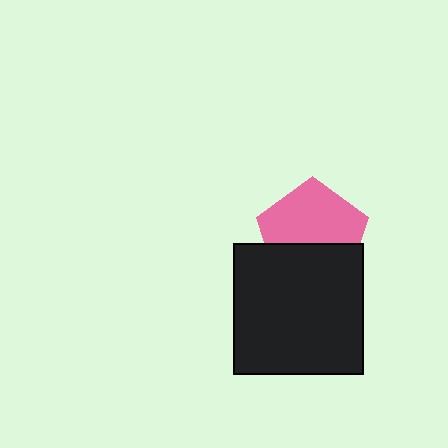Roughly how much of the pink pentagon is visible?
About half of it is visible (roughly 60%).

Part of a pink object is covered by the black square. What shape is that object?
It is a pentagon.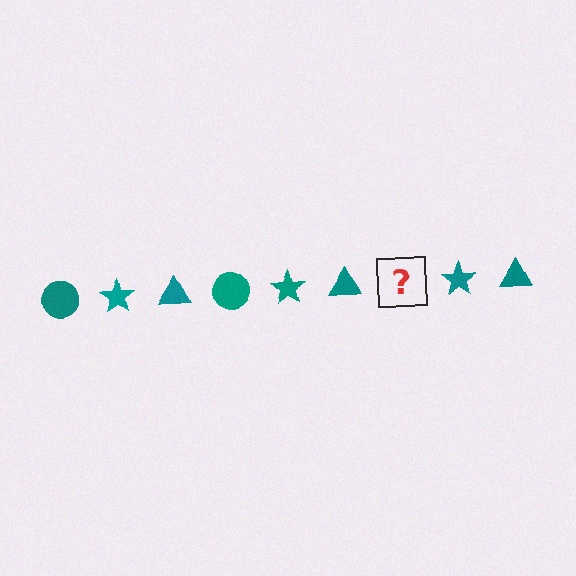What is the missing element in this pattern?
The missing element is a teal circle.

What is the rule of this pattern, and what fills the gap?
The rule is that the pattern cycles through circle, star, triangle shapes in teal. The gap should be filled with a teal circle.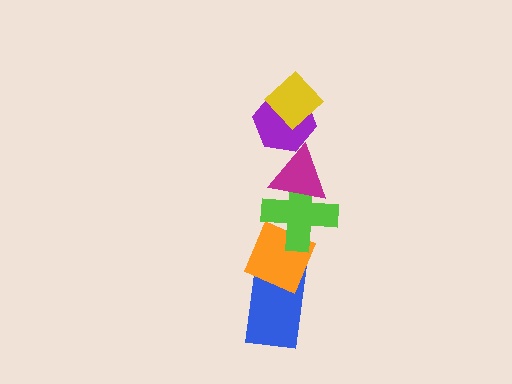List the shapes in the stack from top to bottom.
From top to bottom: the yellow diamond, the purple hexagon, the magenta triangle, the lime cross, the orange diamond, the blue rectangle.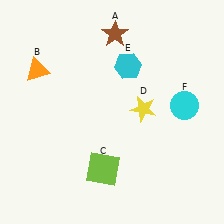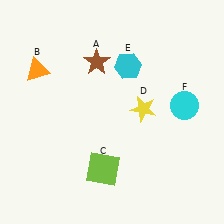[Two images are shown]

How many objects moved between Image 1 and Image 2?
1 object moved between the two images.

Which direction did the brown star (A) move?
The brown star (A) moved down.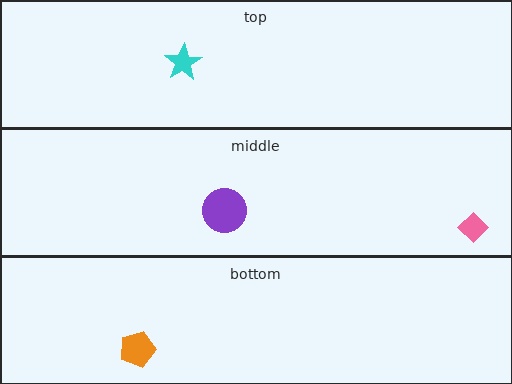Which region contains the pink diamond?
The middle region.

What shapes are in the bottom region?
The orange pentagon.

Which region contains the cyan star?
The top region.